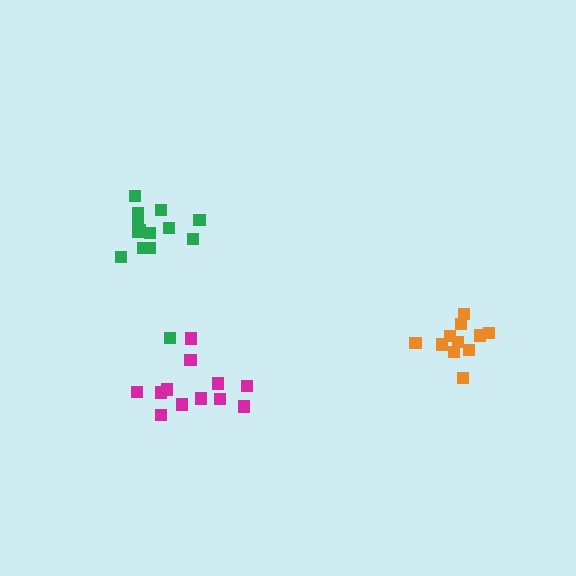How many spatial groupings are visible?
There are 3 spatial groupings.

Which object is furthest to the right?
The orange cluster is rightmost.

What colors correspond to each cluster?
The clusters are colored: magenta, green, orange.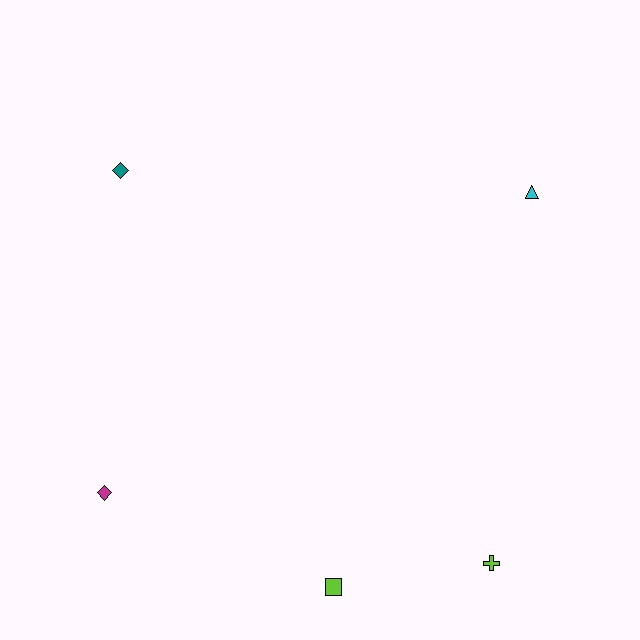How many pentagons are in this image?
There are no pentagons.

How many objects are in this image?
There are 5 objects.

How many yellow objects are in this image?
There are no yellow objects.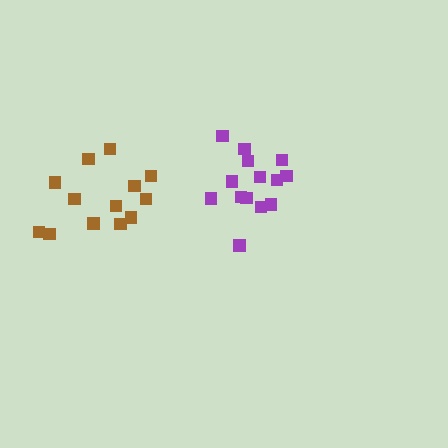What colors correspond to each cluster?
The clusters are colored: purple, brown.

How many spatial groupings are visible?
There are 2 spatial groupings.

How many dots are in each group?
Group 1: 14 dots, Group 2: 13 dots (27 total).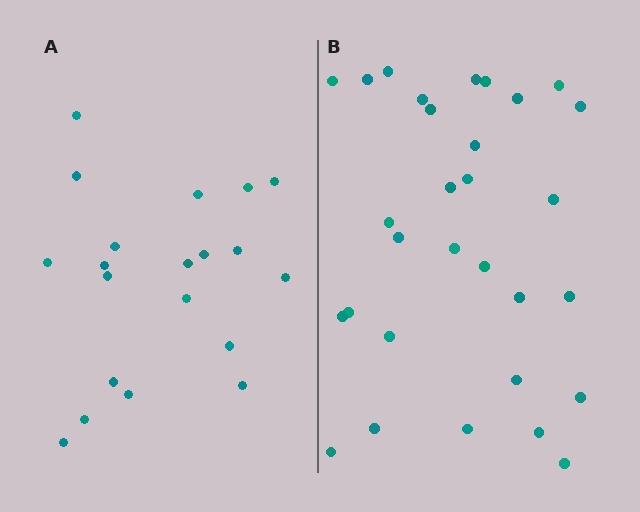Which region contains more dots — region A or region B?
Region B (the right region) has more dots.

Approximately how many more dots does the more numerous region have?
Region B has roughly 10 or so more dots than region A.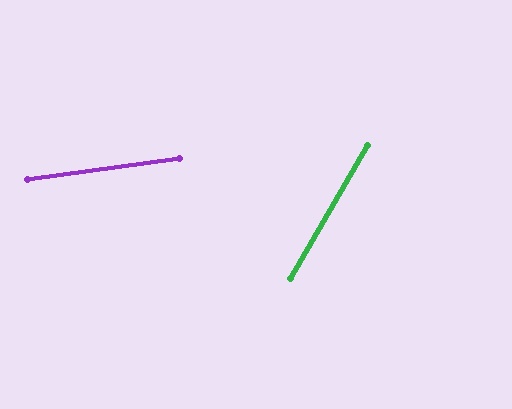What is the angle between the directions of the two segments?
Approximately 52 degrees.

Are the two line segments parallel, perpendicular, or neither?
Neither parallel nor perpendicular — they differ by about 52°.